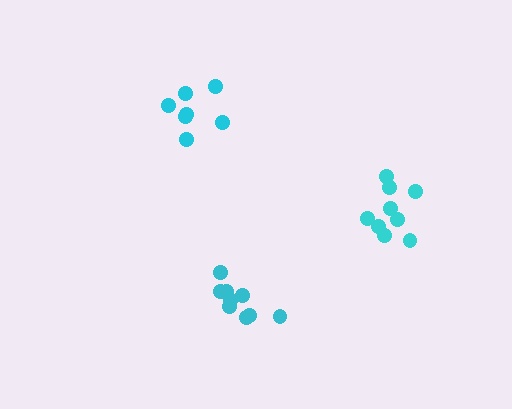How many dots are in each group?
Group 1: 9 dots, Group 2: 9 dots, Group 3: 7 dots (25 total).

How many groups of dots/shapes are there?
There are 3 groups.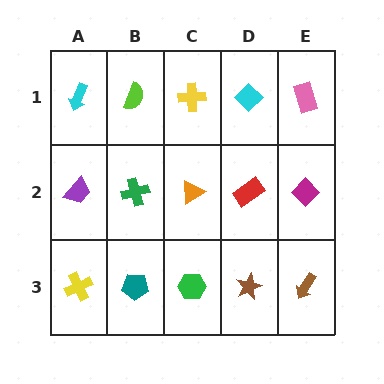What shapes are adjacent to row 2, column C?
A yellow cross (row 1, column C), a green hexagon (row 3, column C), a green cross (row 2, column B), a red rectangle (row 2, column D).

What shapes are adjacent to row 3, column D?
A red rectangle (row 2, column D), a green hexagon (row 3, column C), a brown arrow (row 3, column E).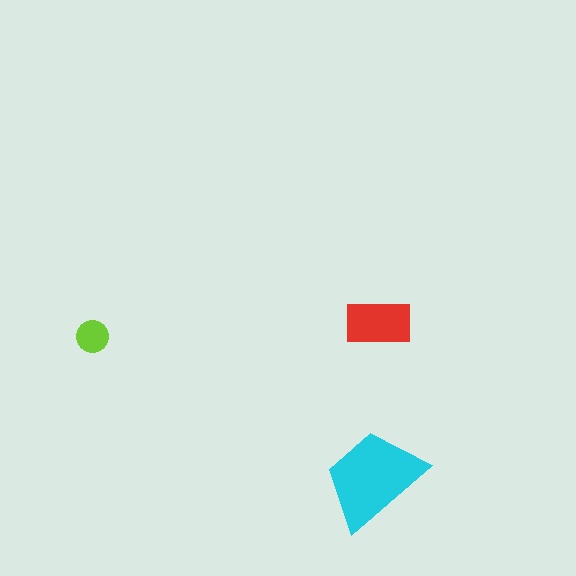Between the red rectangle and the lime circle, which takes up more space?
The red rectangle.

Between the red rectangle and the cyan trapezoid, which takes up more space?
The cyan trapezoid.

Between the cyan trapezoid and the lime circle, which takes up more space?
The cyan trapezoid.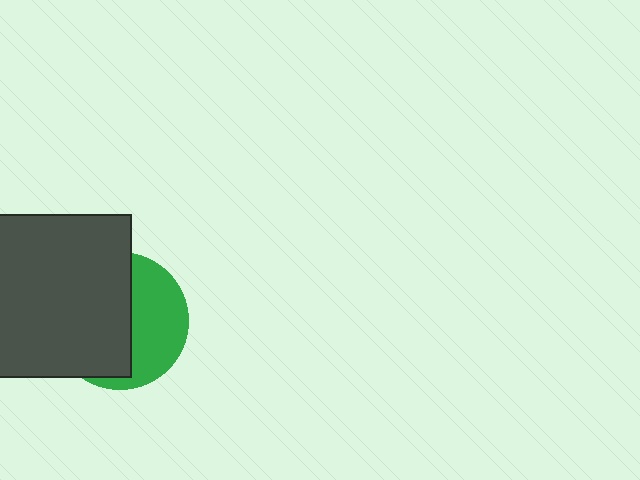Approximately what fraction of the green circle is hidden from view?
Roughly 57% of the green circle is hidden behind the dark gray square.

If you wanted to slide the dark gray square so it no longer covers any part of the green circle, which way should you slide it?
Slide it left — that is the most direct way to separate the two shapes.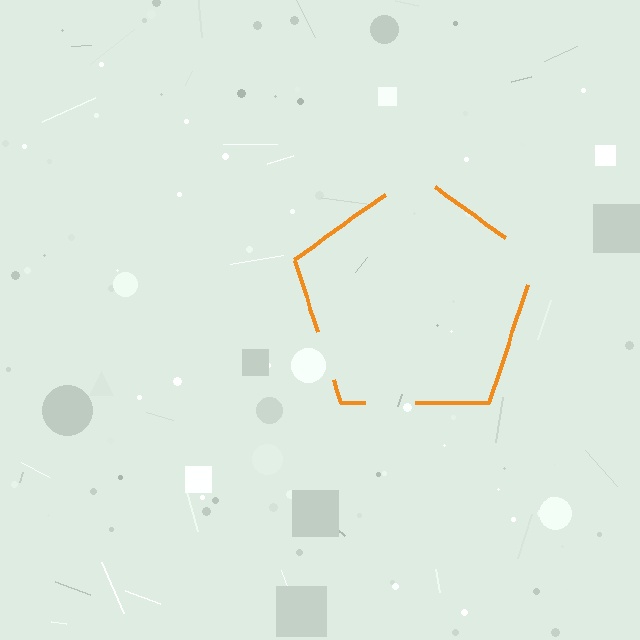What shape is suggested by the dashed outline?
The dashed outline suggests a pentagon.